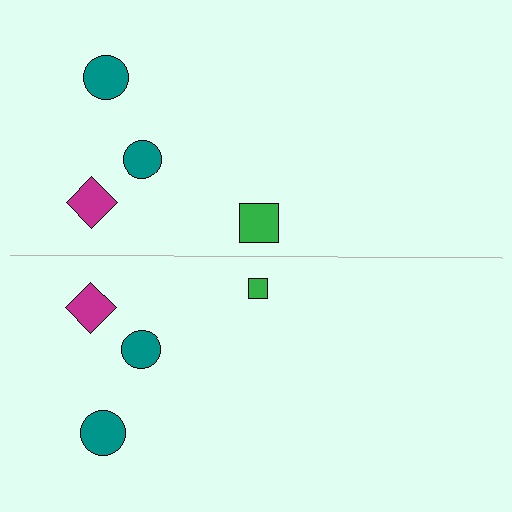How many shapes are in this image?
There are 8 shapes in this image.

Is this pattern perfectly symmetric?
No, the pattern is not perfectly symmetric. The green square on the bottom side has a different size than its mirror counterpart.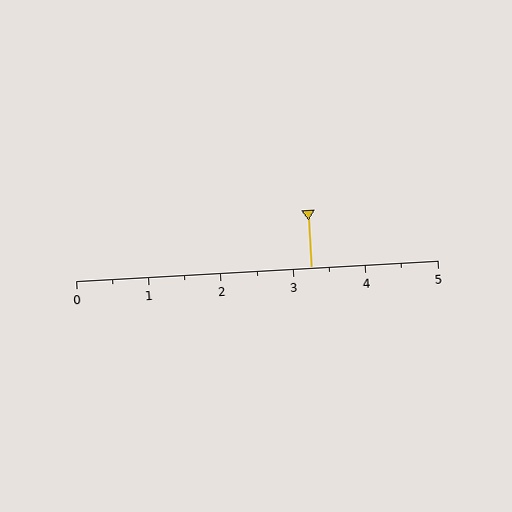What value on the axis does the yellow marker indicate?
The marker indicates approximately 3.2.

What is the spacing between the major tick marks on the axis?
The major ticks are spaced 1 apart.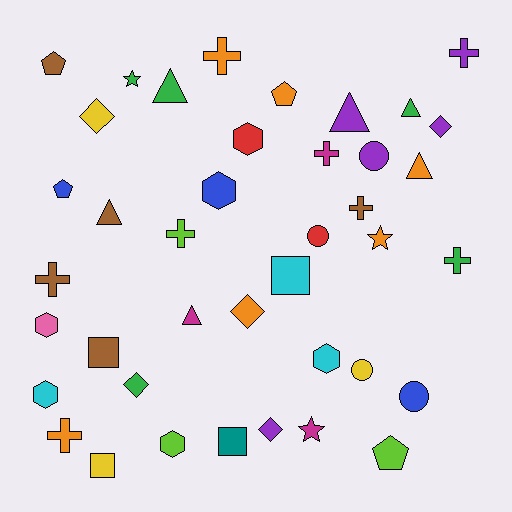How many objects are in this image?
There are 40 objects.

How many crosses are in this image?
There are 8 crosses.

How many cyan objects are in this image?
There are 3 cyan objects.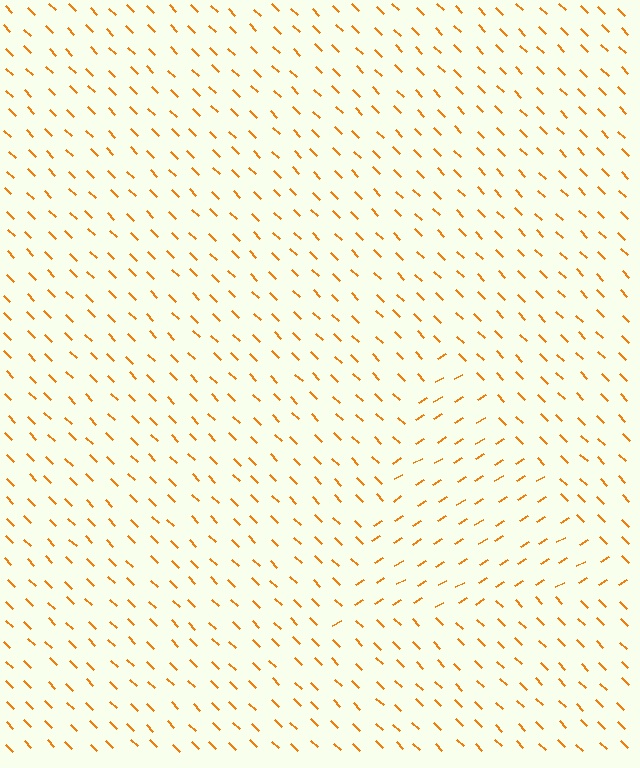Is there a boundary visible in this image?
Yes, there is a texture boundary formed by a change in line orientation.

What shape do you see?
I see a triangle.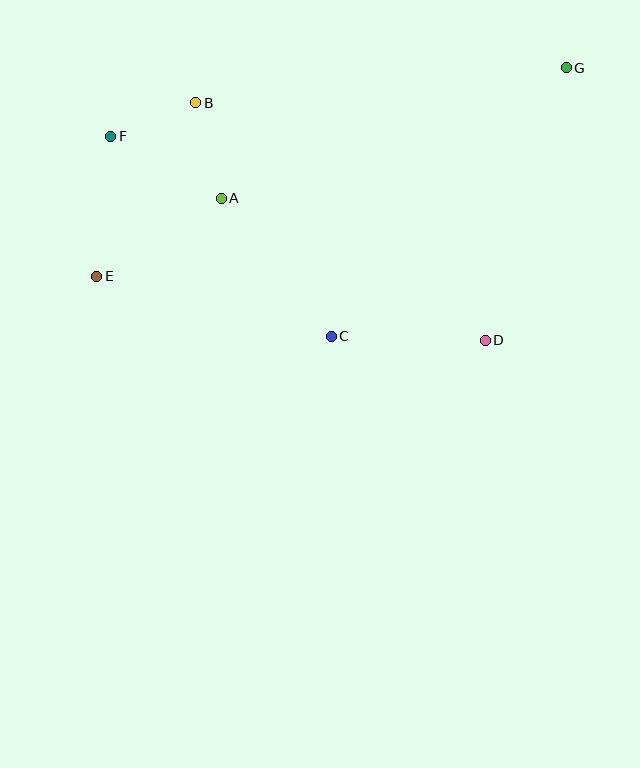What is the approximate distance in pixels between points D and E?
The distance between D and E is approximately 394 pixels.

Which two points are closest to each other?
Points B and F are closest to each other.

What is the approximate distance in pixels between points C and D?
The distance between C and D is approximately 154 pixels.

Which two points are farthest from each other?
Points E and G are farthest from each other.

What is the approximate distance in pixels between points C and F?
The distance between C and F is approximately 298 pixels.